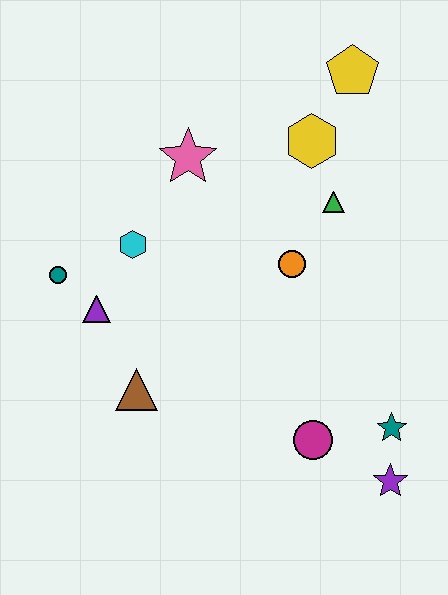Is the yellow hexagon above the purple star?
Yes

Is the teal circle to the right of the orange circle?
No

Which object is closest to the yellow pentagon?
The yellow hexagon is closest to the yellow pentagon.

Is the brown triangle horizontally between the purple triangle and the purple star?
Yes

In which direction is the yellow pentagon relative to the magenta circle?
The yellow pentagon is above the magenta circle.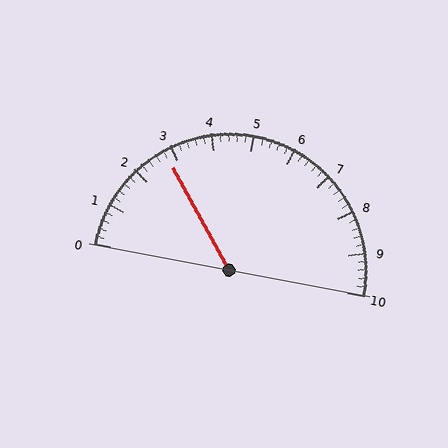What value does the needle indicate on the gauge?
The needle indicates approximately 2.8.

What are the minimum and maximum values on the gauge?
The gauge ranges from 0 to 10.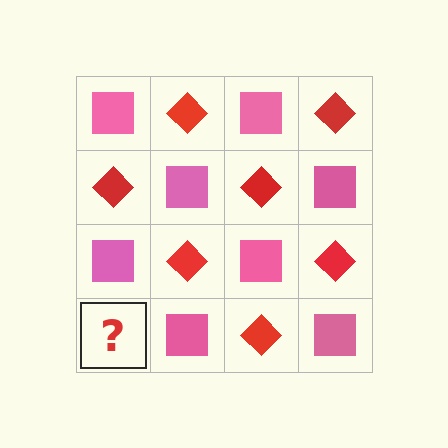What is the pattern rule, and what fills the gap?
The rule is that it alternates pink square and red diamond in a checkerboard pattern. The gap should be filled with a red diamond.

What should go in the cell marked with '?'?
The missing cell should contain a red diamond.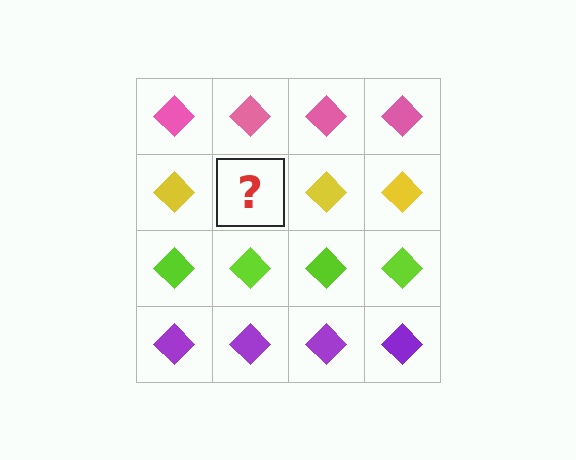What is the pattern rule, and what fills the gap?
The rule is that each row has a consistent color. The gap should be filled with a yellow diamond.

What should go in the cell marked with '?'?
The missing cell should contain a yellow diamond.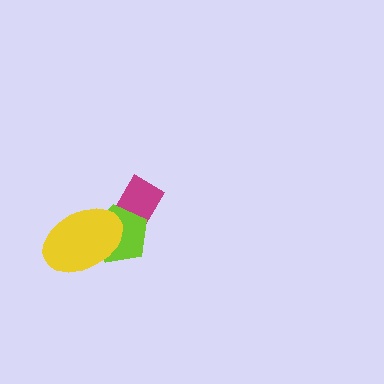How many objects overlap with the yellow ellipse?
2 objects overlap with the yellow ellipse.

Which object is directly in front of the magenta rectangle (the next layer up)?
The lime pentagon is directly in front of the magenta rectangle.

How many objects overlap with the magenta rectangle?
2 objects overlap with the magenta rectangle.